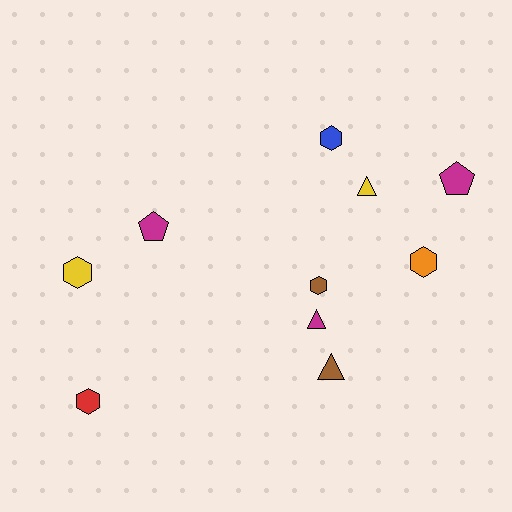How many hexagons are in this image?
There are 5 hexagons.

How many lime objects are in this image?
There are no lime objects.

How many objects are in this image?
There are 10 objects.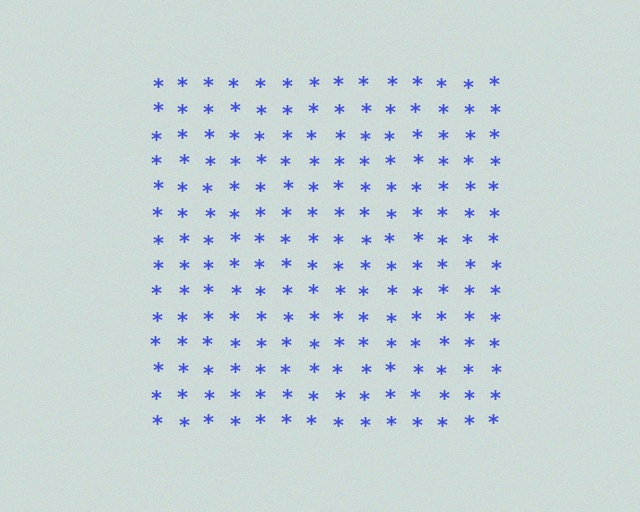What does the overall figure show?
The overall figure shows a square.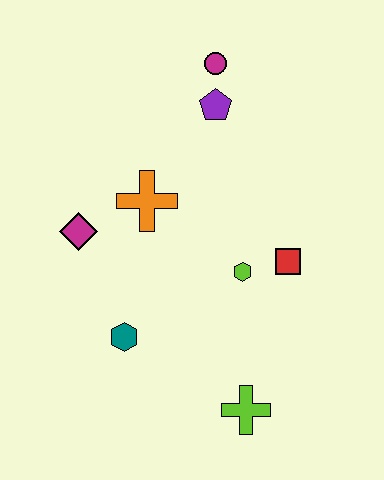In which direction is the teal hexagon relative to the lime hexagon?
The teal hexagon is to the left of the lime hexagon.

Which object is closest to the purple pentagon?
The magenta circle is closest to the purple pentagon.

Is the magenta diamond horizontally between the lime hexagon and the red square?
No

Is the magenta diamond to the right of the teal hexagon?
No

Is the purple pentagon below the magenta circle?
Yes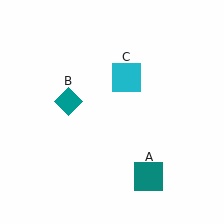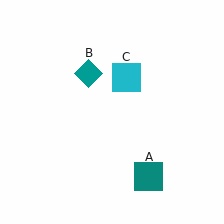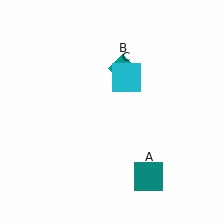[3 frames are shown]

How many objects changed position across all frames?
1 object changed position: teal diamond (object B).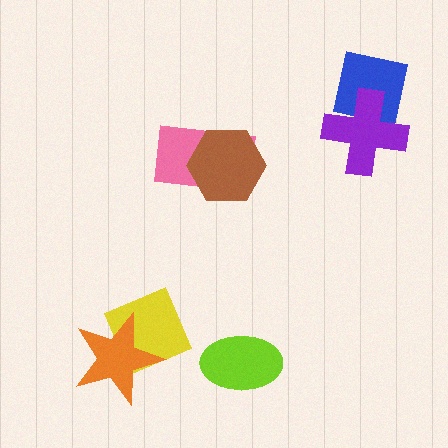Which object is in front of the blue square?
The purple cross is in front of the blue square.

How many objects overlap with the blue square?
1 object overlaps with the blue square.